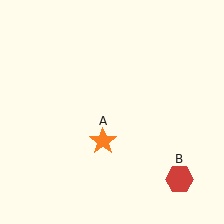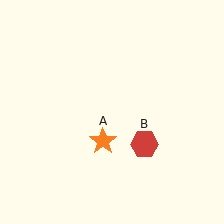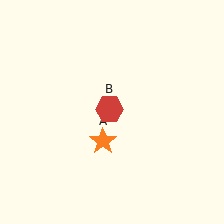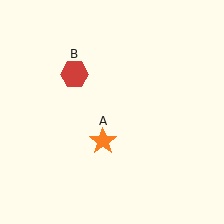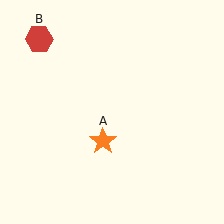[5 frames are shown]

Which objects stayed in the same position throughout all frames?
Orange star (object A) remained stationary.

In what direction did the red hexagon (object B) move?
The red hexagon (object B) moved up and to the left.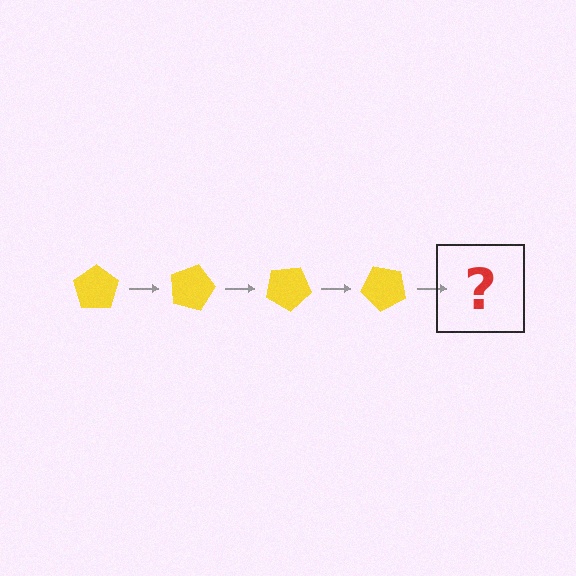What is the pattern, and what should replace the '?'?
The pattern is that the pentagon rotates 15 degrees each step. The '?' should be a yellow pentagon rotated 60 degrees.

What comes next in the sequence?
The next element should be a yellow pentagon rotated 60 degrees.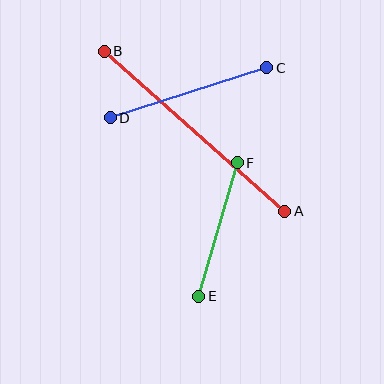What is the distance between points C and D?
The distance is approximately 164 pixels.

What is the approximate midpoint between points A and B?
The midpoint is at approximately (194, 131) pixels.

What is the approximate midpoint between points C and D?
The midpoint is at approximately (188, 93) pixels.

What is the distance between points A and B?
The distance is approximately 241 pixels.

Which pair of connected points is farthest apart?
Points A and B are farthest apart.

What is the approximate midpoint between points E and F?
The midpoint is at approximately (218, 230) pixels.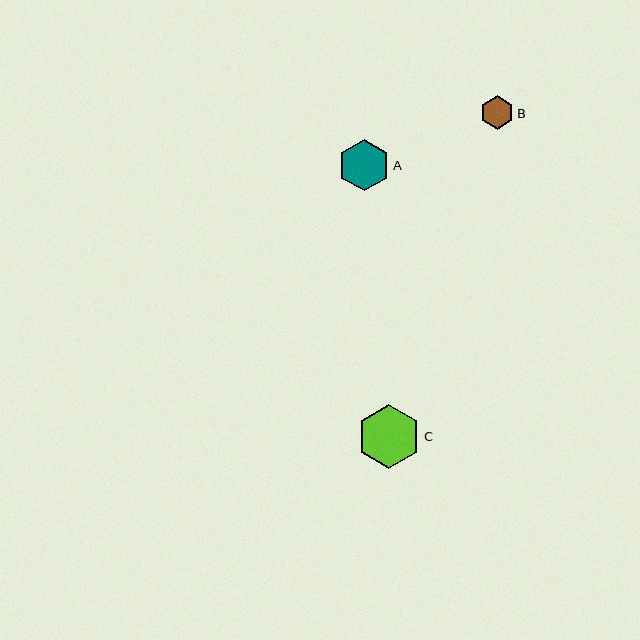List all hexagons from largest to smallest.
From largest to smallest: C, A, B.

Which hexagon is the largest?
Hexagon C is the largest with a size of approximately 63 pixels.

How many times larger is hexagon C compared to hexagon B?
Hexagon C is approximately 1.9 times the size of hexagon B.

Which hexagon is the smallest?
Hexagon B is the smallest with a size of approximately 34 pixels.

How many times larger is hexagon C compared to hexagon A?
Hexagon C is approximately 1.2 times the size of hexagon A.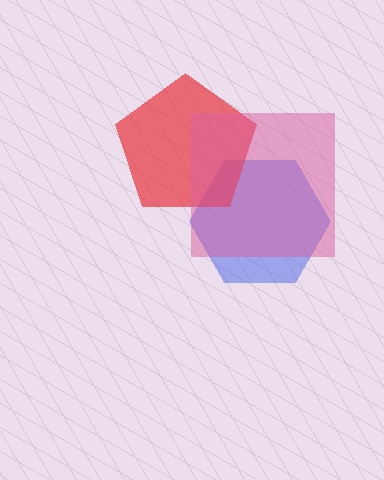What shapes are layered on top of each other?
The layered shapes are: a blue hexagon, a red pentagon, a pink square.